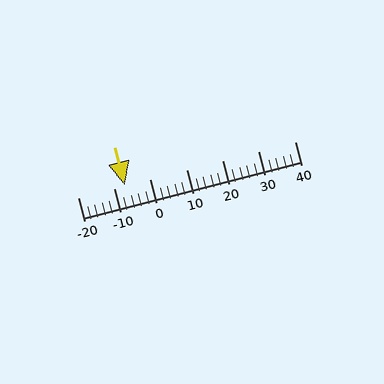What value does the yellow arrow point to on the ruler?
The yellow arrow points to approximately -7.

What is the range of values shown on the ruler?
The ruler shows values from -20 to 40.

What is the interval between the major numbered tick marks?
The major tick marks are spaced 10 units apart.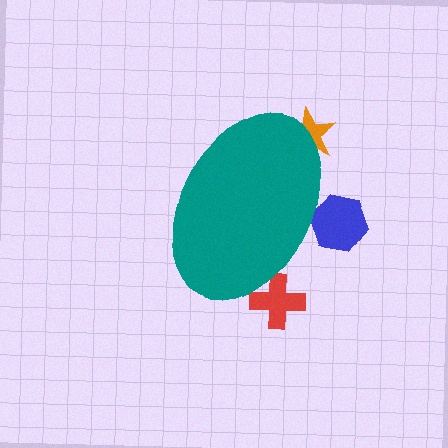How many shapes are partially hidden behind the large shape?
3 shapes are partially hidden.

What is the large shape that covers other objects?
A teal ellipse.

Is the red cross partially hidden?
Yes, the red cross is partially hidden behind the teal ellipse.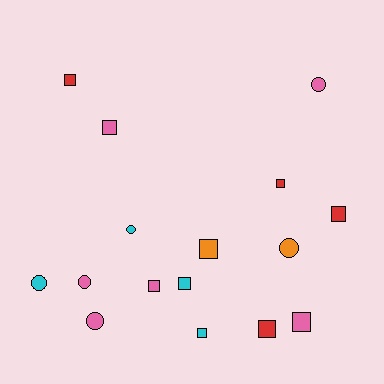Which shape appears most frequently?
Square, with 10 objects.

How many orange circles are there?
There is 1 orange circle.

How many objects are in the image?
There are 16 objects.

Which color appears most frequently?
Pink, with 6 objects.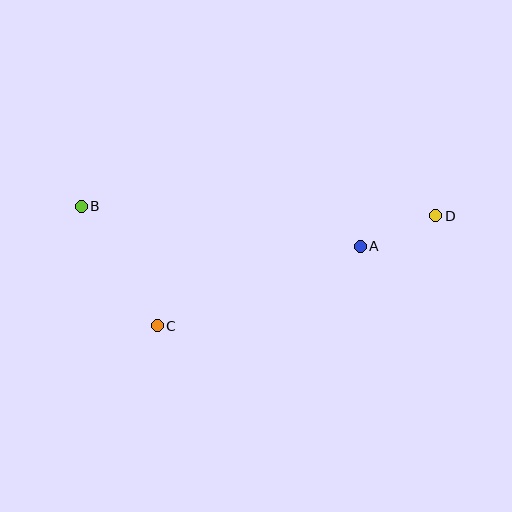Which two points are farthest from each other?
Points B and D are farthest from each other.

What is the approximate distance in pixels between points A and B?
The distance between A and B is approximately 282 pixels.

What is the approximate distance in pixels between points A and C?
The distance between A and C is approximately 218 pixels.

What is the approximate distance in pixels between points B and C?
The distance between B and C is approximately 141 pixels.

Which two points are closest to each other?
Points A and D are closest to each other.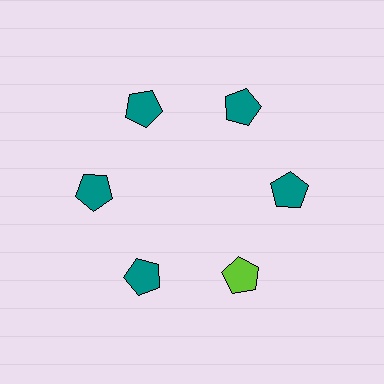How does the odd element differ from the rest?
It has a different color: lime instead of teal.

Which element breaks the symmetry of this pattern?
The lime pentagon at roughly the 5 o'clock position breaks the symmetry. All other shapes are teal pentagons.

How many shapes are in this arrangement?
There are 6 shapes arranged in a ring pattern.